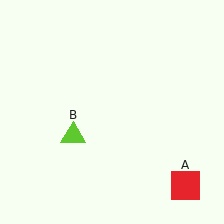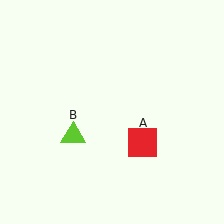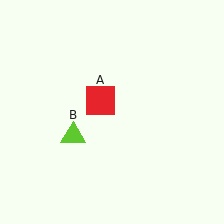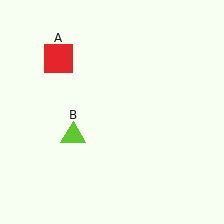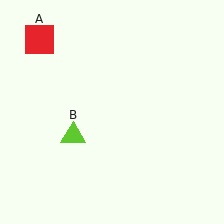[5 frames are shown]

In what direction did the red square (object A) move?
The red square (object A) moved up and to the left.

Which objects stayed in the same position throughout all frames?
Lime triangle (object B) remained stationary.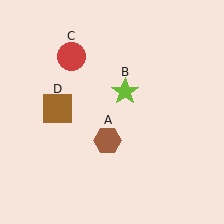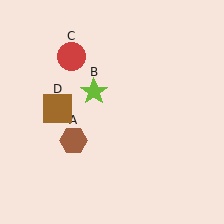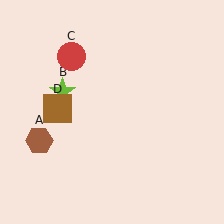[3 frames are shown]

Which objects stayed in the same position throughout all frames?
Red circle (object C) and brown square (object D) remained stationary.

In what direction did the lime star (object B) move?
The lime star (object B) moved left.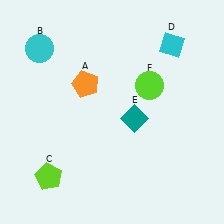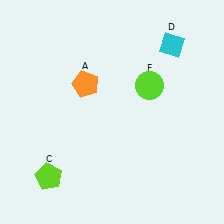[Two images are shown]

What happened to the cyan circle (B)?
The cyan circle (B) was removed in Image 2. It was in the top-left area of Image 1.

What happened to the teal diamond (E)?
The teal diamond (E) was removed in Image 2. It was in the bottom-right area of Image 1.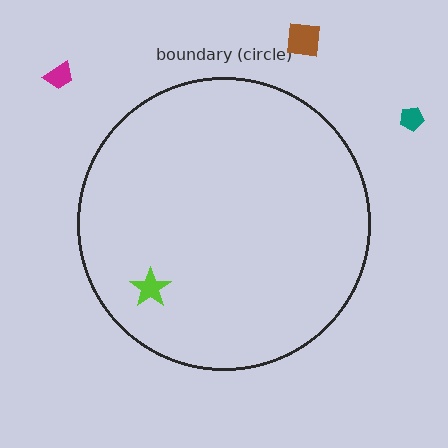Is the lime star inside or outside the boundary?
Inside.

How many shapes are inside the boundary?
1 inside, 3 outside.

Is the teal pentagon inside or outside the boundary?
Outside.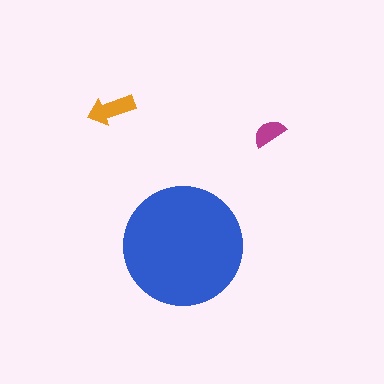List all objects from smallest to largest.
The magenta semicircle, the orange arrow, the blue circle.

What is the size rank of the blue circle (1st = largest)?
1st.